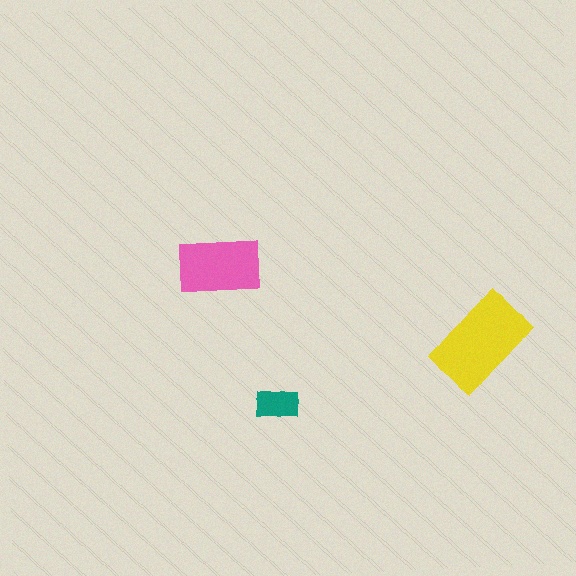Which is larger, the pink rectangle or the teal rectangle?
The pink one.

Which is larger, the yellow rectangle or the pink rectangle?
The yellow one.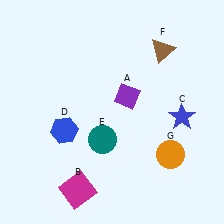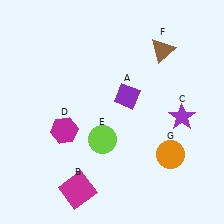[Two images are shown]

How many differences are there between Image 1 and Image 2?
There are 3 differences between the two images.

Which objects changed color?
C changed from blue to purple. D changed from blue to magenta. E changed from teal to lime.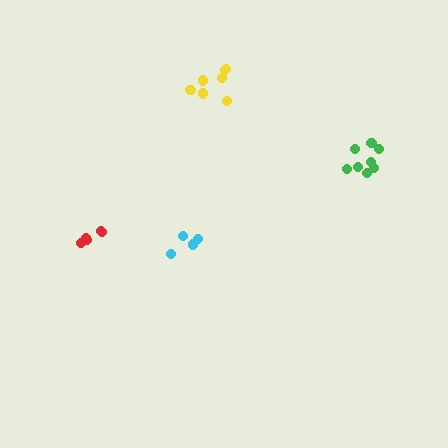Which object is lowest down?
The cyan cluster is bottommost.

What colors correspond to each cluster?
The clusters are colored: yellow, red, green, cyan.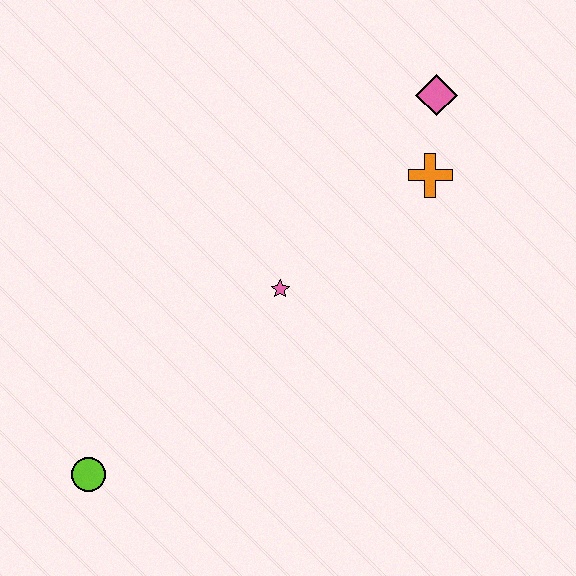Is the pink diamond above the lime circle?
Yes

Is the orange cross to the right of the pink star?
Yes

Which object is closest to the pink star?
The orange cross is closest to the pink star.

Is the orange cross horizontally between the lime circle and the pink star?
No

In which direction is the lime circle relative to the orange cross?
The lime circle is to the left of the orange cross.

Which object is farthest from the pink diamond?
The lime circle is farthest from the pink diamond.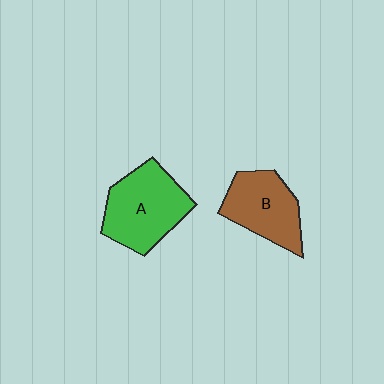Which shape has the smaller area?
Shape B (brown).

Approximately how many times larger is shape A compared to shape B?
Approximately 1.2 times.